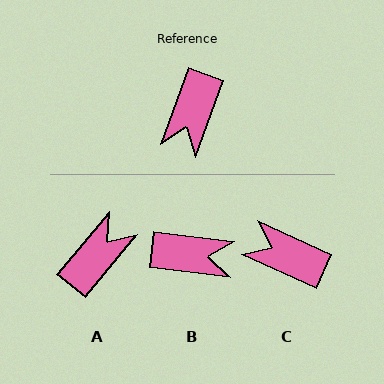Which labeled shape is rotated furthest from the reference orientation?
A, about 160 degrees away.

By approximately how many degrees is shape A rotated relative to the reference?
Approximately 160 degrees counter-clockwise.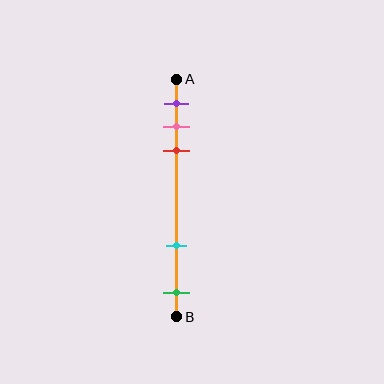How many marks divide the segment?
There are 5 marks dividing the segment.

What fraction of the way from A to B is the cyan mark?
The cyan mark is approximately 70% (0.7) of the way from A to B.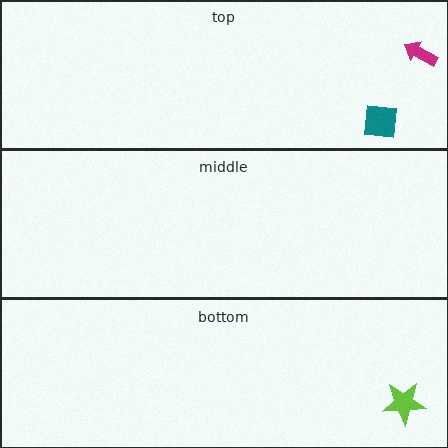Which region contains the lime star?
The bottom region.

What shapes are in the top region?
The teal square, the magenta arrow.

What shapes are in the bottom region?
The lime star.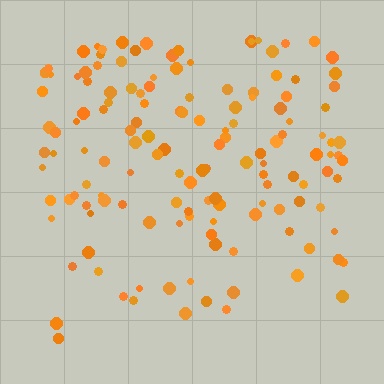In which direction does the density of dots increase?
From bottom to top, with the top side densest.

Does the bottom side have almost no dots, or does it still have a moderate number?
Still a moderate number, just noticeably fewer than the top.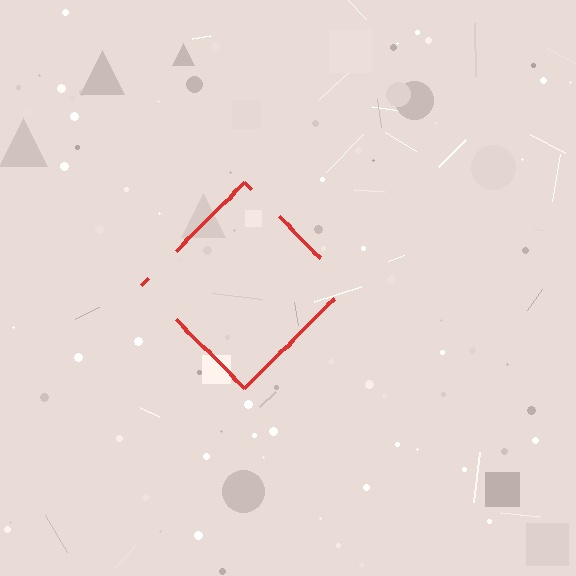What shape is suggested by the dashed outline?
The dashed outline suggests a diamond.